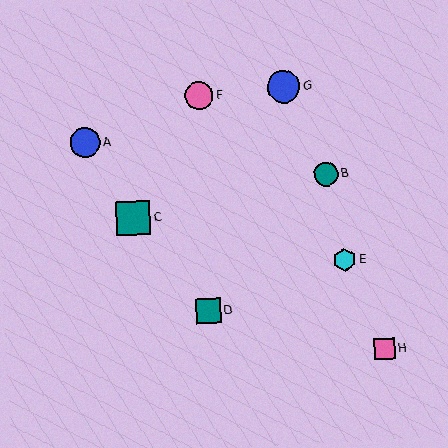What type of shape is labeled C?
Shape C is a teal square.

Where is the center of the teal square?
The center of the teal square is at (133, 218).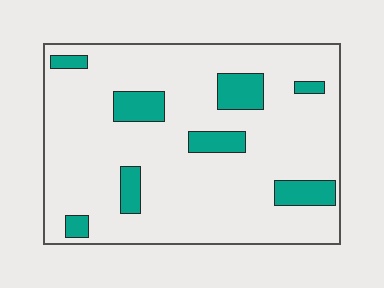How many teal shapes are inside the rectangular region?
8.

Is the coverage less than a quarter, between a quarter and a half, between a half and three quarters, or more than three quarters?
Less than a quarter.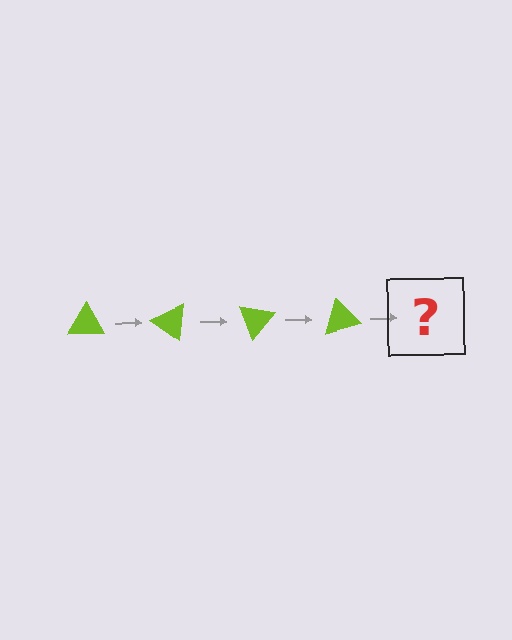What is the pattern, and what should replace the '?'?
The pattern is that the triangle rotates 35 degrees each step. The '?' should be a lime triangle rotated 140 degrees.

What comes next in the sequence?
The next element should be a lime triangle rotated 140 degrees.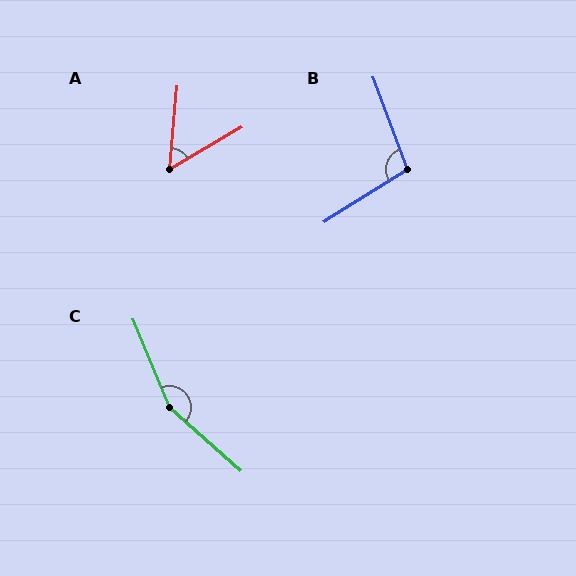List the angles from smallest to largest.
A (55°), B (102°), C (154°).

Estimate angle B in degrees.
Approximately 102 degrees.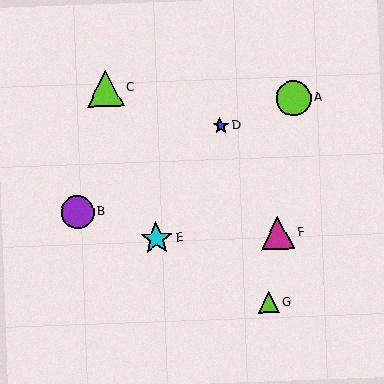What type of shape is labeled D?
Shape D is a blue star.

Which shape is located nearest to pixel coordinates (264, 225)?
The magenta triangle (labeled F) at (278, 233) is nearest to that location.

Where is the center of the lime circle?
The center of the lime circle is at (294, 98).